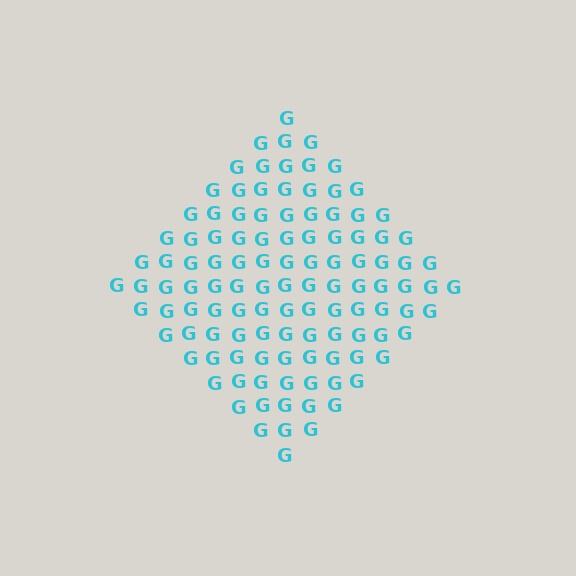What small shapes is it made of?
It is made of small letter G's.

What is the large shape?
The large shape is a diamond.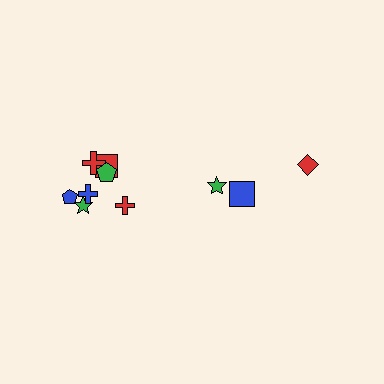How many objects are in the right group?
There are 3 objects.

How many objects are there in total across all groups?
There are 10 objects.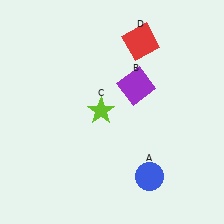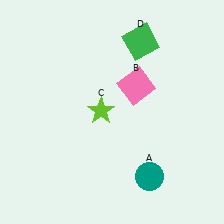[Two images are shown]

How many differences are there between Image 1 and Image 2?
There are 3 differences between the two images.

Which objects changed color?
A changed from blue to teal. B changed from purple to pink. D changed from red to green.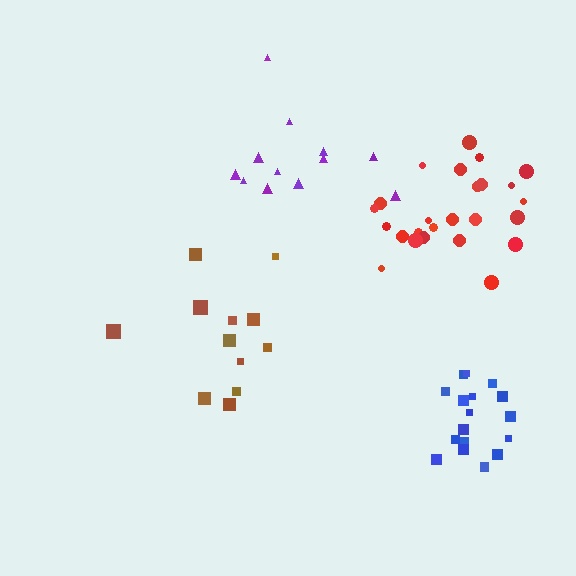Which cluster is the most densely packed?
Blue.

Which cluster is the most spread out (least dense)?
Purple.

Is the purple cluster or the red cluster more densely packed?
Red.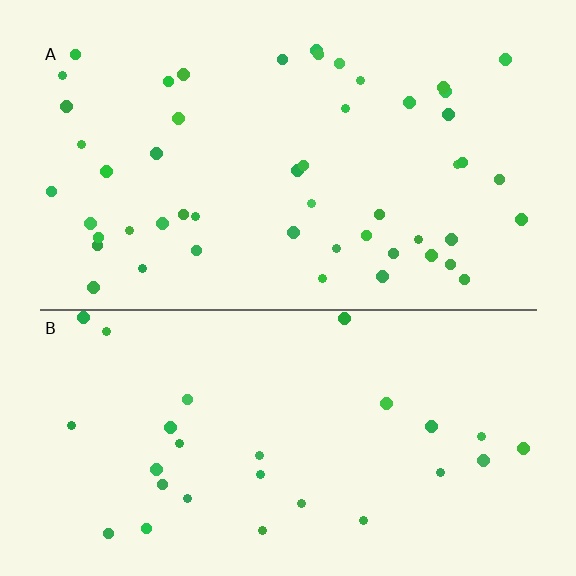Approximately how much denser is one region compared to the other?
Approximately 1.9× — region A over region B.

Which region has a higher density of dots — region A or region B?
A (the top).